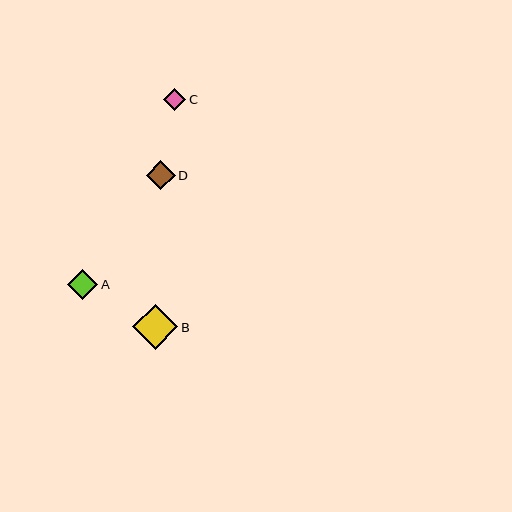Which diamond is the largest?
Diamond B is the largest with a size of approximately 45 pixels.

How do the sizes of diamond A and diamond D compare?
Diamond A and diamond D are approximately the same size.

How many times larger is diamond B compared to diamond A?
Diamond B is approximately 1.5 times the size of diamond A.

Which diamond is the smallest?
Diamond C is the smallest with a size of approximately 22 pixels.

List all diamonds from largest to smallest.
From largest to smallest: B, A, D, C.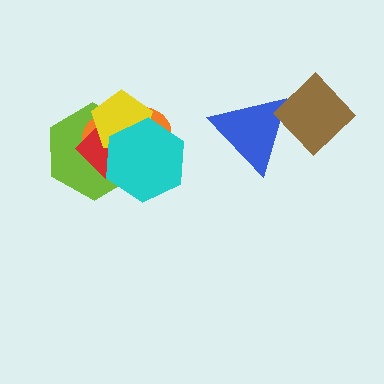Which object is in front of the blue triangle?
The brown diamond is in front of the blue triangle.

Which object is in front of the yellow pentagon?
The cyan hexagon is in front of the yellow pentagon.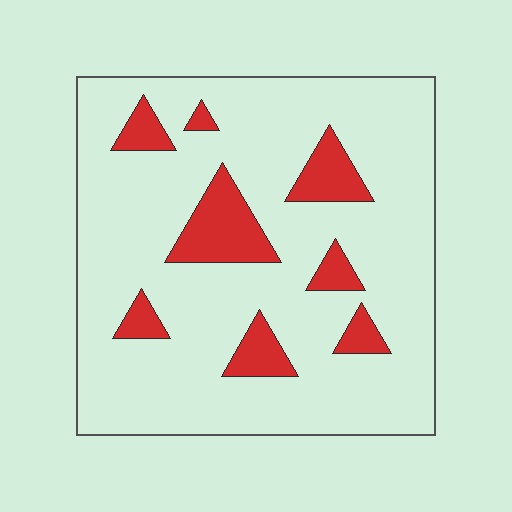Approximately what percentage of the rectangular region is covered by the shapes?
Approximately 15%.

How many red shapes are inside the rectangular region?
8.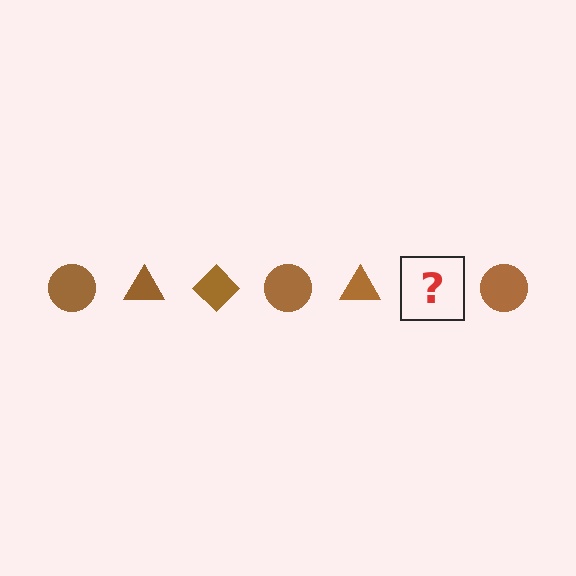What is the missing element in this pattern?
The missing element is a brown diamond.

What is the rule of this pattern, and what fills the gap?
The rule is that the pattern cycles through circle, triangle, diamond shapes in brown. The gap should be filled with a brown diamond.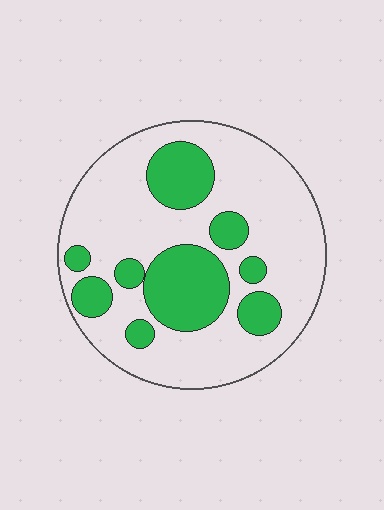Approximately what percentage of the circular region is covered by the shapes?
Approximately 30%.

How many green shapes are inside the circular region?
9.